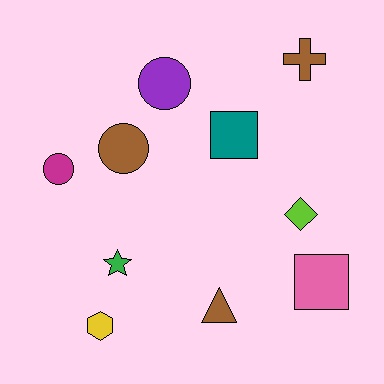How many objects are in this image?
There are 10 objects.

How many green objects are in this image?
There is 1 green object.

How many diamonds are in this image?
There is 1 diamond.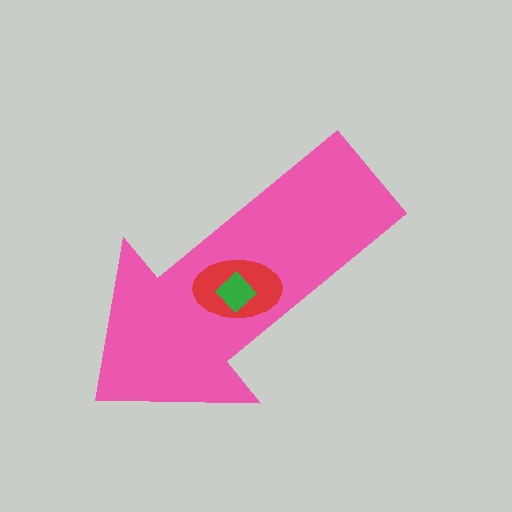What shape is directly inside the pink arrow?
The red ellipse.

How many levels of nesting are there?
3.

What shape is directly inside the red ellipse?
The green diamond.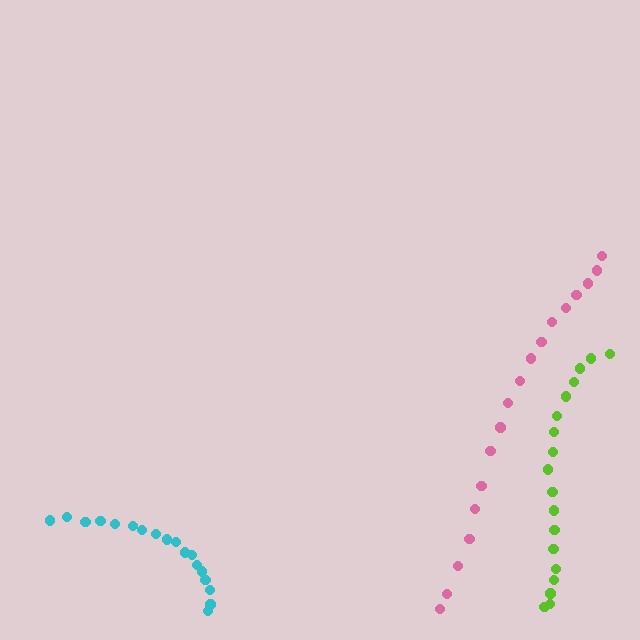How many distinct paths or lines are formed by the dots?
There are 3 distinct paths.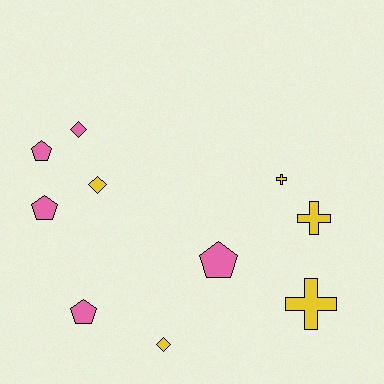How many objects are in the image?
There are 10 objects.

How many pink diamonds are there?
There is 1 pink diamond.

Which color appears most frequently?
Pink, with 5 objects.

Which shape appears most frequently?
Pentagon, with 4 objects.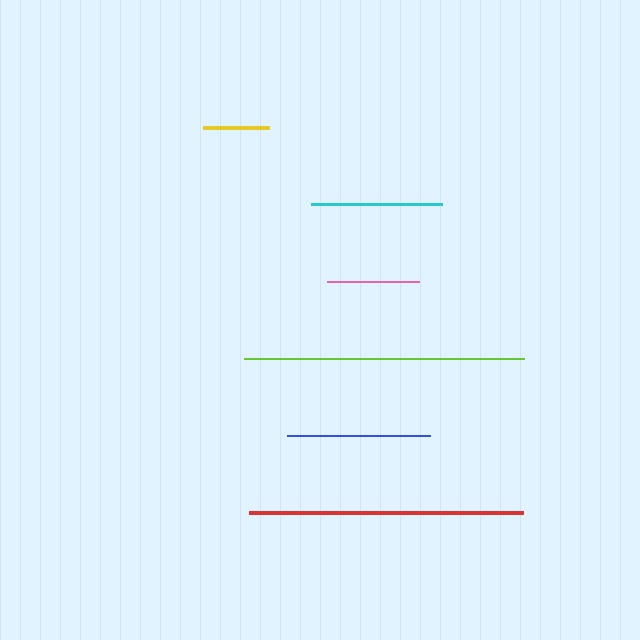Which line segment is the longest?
The lime line is the longest at approximately 280 pixels.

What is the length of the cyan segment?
The cyan segment is approximately 131 pixels long.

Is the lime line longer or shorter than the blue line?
The lime line is longer than the blue line.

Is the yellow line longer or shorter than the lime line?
The lime line is longer than the yellow line.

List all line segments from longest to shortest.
From longest to shortest: lime, red, blue, cyan, pink, yellow.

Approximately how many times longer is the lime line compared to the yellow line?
The lime line is approximately 4.2 times the length of the yellow line.